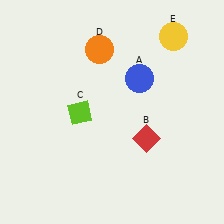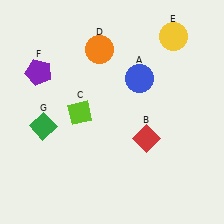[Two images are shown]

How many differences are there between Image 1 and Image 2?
There are 2 differences between the two images.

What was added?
A purple pentagon (F), a green diamond (G) were added in Image 2.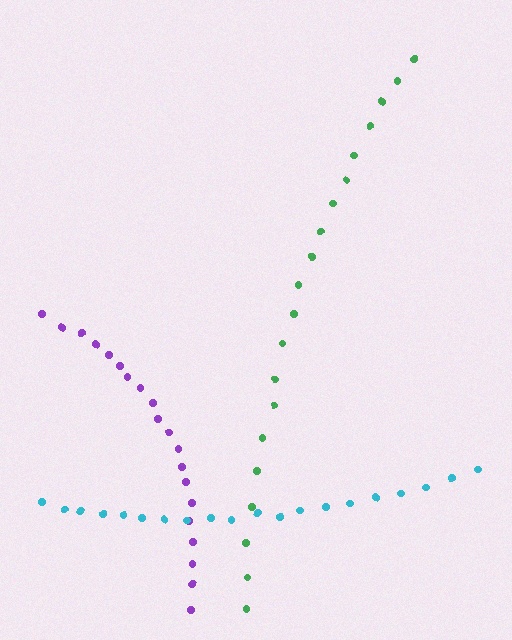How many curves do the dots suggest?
There are 3 distinct paths.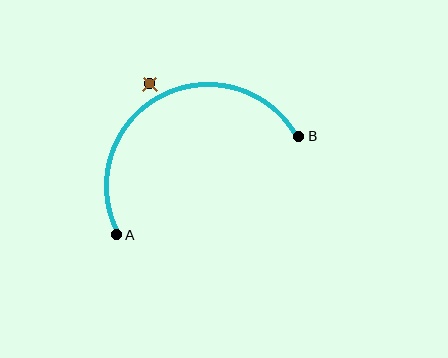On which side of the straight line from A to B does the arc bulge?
The arc bulges above the straight line connecting A and B.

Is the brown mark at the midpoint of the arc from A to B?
No — the brown mark does not lie on the arc at all. It sits slightly outside the curve.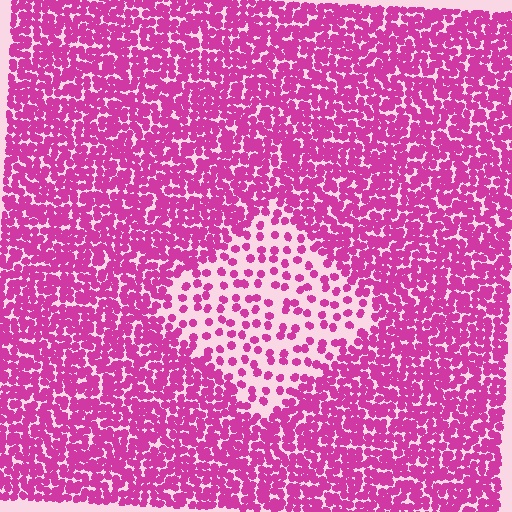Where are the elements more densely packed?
The elements are more densely packed outside the diamond boundary.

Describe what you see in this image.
The image contains small magenta elements arranged at two different densities. A diamond-shaped region is visible where the elements are less densely packed than the surrounding area.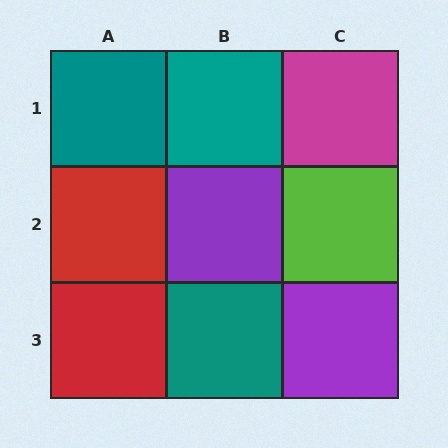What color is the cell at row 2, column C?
Lime.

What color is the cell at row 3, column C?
Purple.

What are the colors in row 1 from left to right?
Teal, teal, magenta.